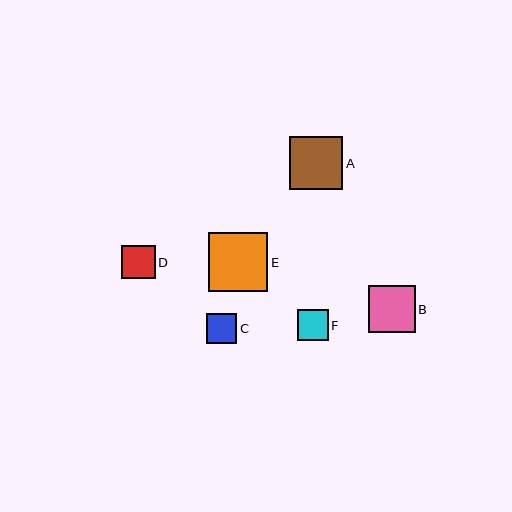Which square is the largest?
Square E is the largest with a size of approximately 59 pixels.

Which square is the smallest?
Square C is the smallest with a size of approximately 30 pixels.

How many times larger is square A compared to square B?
Square A is approximately 1.1 times the size of square B.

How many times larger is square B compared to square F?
Square B is approximately 1.5 times the size of square F.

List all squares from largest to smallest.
From largest to smallest: E, A, B, D, F, C.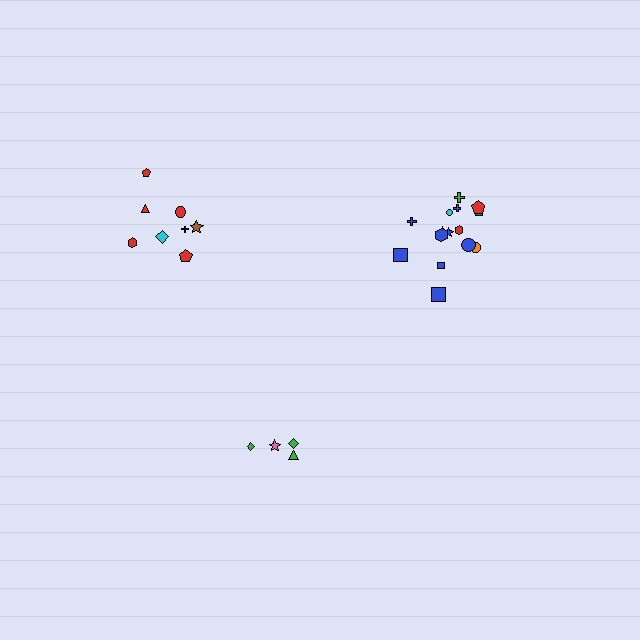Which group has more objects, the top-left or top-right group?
The top-right group.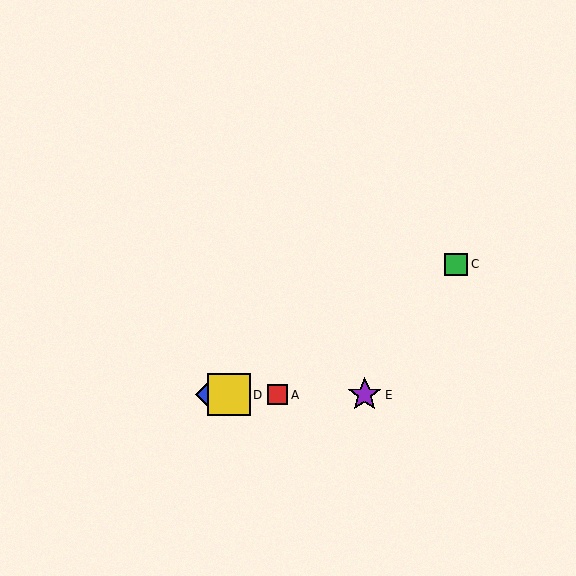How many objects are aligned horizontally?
4 objects (A, B, D, E) are aligned horizontally.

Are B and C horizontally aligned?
No, B is at y≈395 and C is at y≈264.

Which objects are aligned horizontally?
Objects A, B, D, E are aligned horizontally.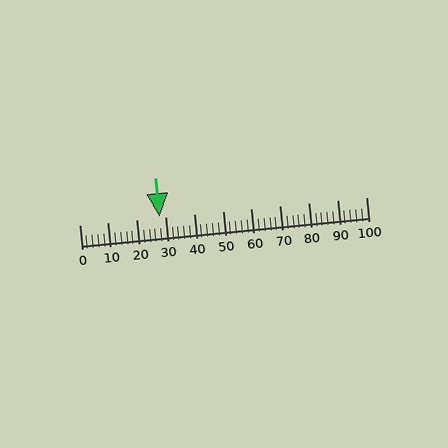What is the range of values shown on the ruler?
The ruler shows values from 0 to 100.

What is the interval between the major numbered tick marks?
The major tick marks are spaced 10 units apart.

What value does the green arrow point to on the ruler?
The green arrow points to approximately 28.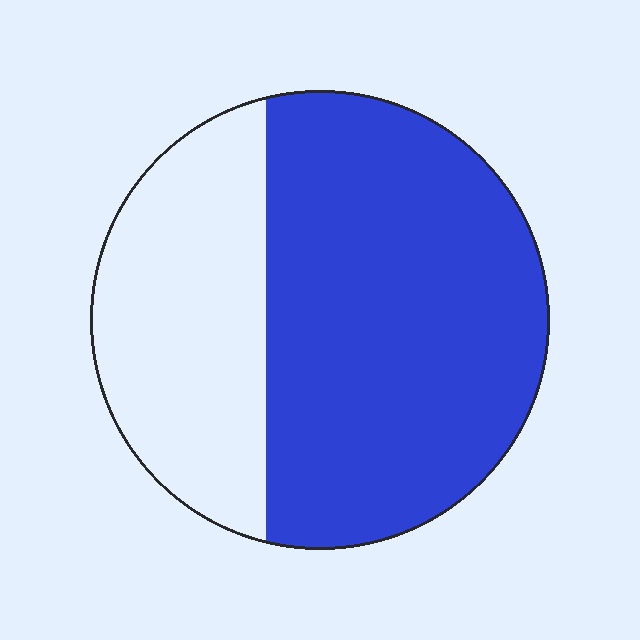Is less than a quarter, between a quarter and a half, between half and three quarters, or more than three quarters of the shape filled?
Between half and three quarters.